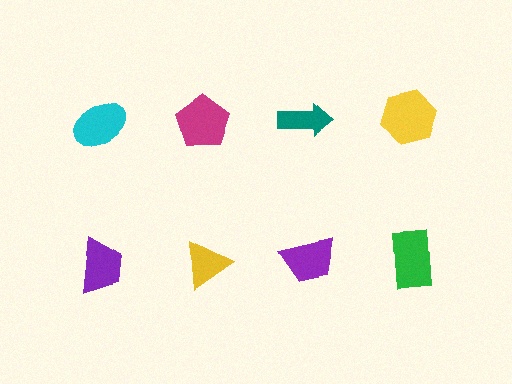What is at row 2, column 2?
A yellow triangle.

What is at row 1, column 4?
A yellow hexagon.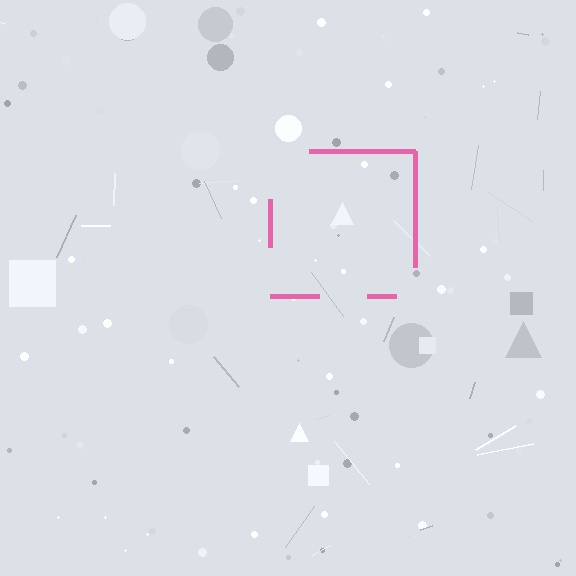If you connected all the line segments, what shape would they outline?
They would outline a square.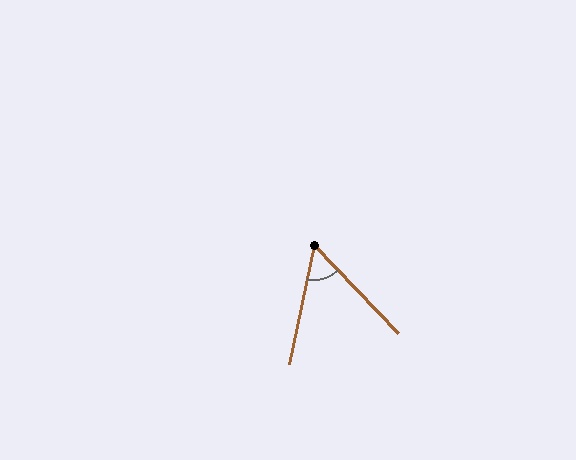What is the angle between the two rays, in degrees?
Approximately 55 degrees.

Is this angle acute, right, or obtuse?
It is acute.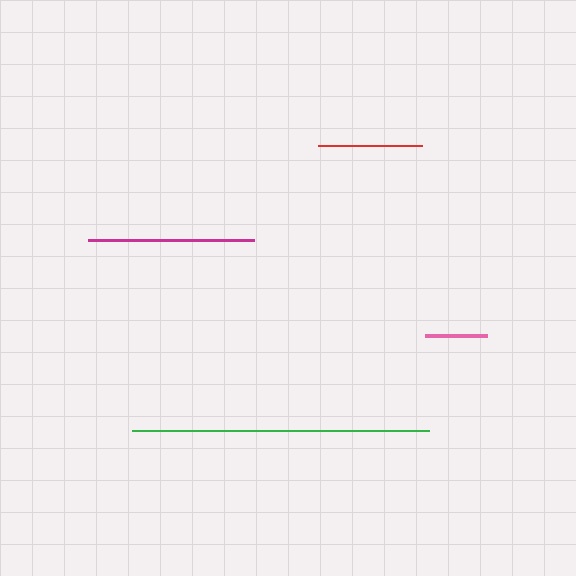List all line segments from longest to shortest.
From longest to shortest: green, magenta, red, pink.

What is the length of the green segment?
The green segment is approximately 297 pixels long.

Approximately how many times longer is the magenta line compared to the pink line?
The magenta line is approximately 2.7 times the length of the pink line.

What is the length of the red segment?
The red segment is approximately 104 pixels long.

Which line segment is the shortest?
The pink line is the shortest at approximately 62 pixels.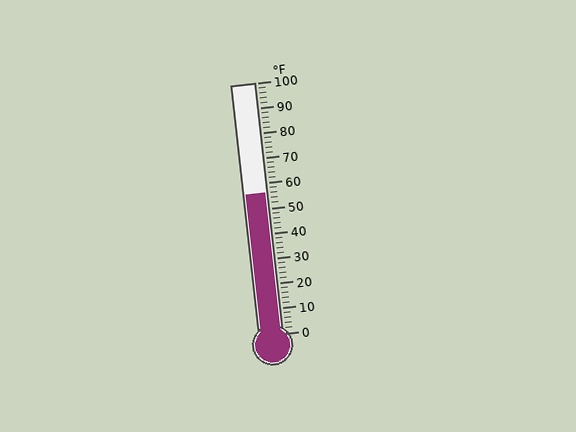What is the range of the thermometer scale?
The thermometer scale ranges from 0°F to 100°F.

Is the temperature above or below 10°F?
The temperature is above 10°F.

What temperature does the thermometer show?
The thermometer shows approximately 56°F.